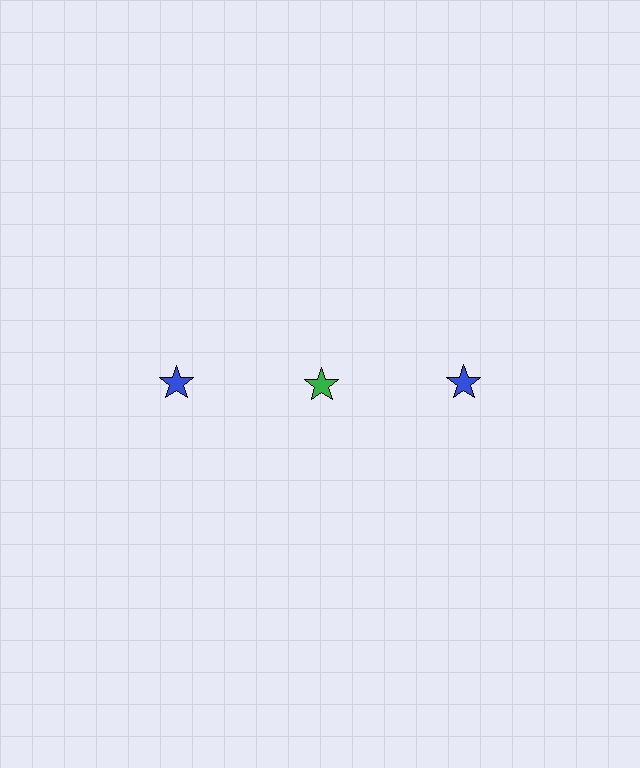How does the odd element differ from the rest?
It has a different color: green instead of blue.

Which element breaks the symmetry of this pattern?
The green star in the top row, second from left column breaks the symmetry. All other shapes are blue stars.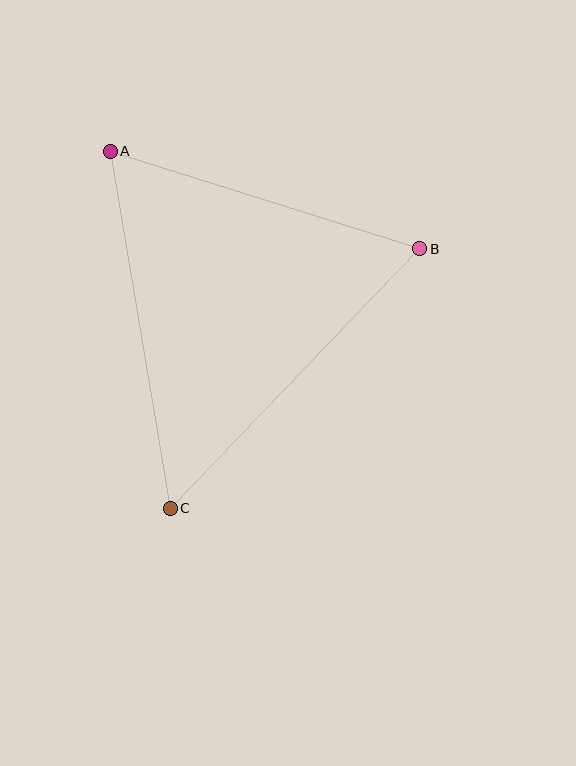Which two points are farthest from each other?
Points A and C are farthest from each other.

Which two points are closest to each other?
Points A and B are closest to each other.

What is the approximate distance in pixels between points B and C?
The distance between B and C is approximately 360 pixels.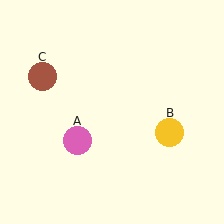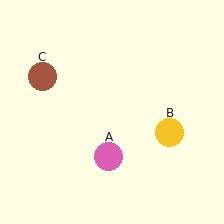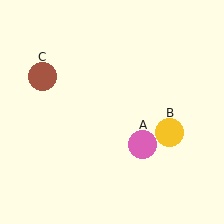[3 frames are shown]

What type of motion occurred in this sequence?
The pink circle (object A) rotated counterclockwise around the center of the scene.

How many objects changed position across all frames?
1 object changed position: pink circle (object A).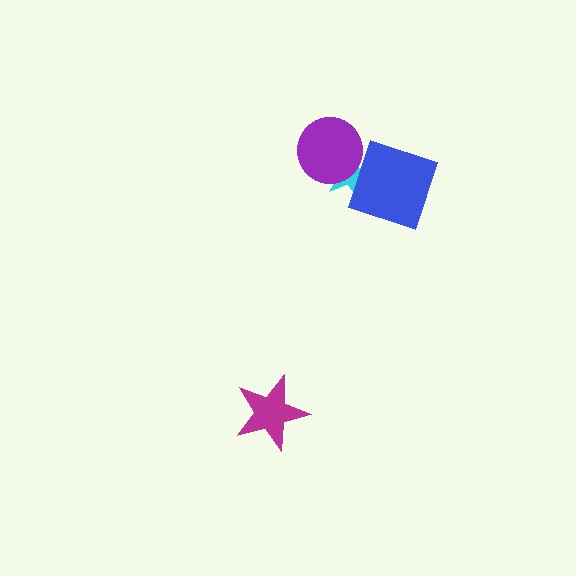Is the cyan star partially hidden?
Yes, it is partially covered by another shape.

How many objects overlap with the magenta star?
0 objects overlap with the magenta star.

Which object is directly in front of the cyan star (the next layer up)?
The purple circle is directly in front of the cyan star.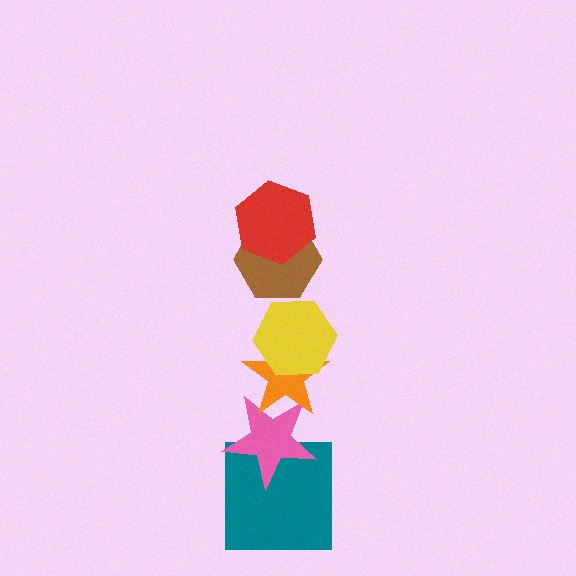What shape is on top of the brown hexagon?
The red hexagon is on top of the brown hexagon.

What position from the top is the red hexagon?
The red hexagon is 1st from the top.